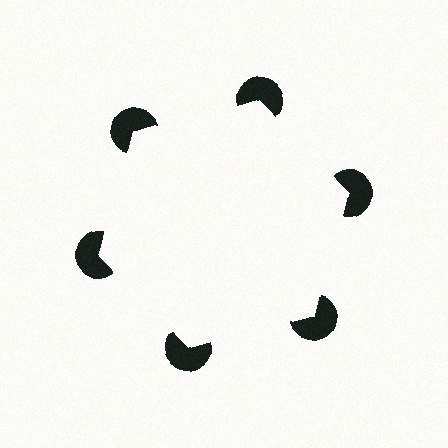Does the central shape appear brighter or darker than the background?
It typically appears slightly brighter than the background, even though no actual brightness change is drawn.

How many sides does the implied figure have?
6 sides.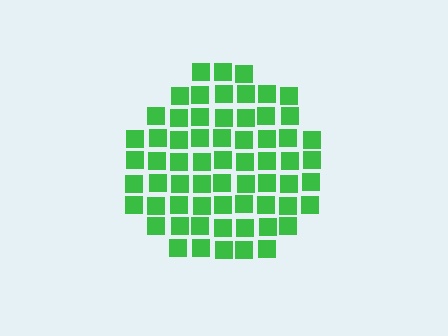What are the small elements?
The small elements are squares.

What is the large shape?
The large shape is a circle.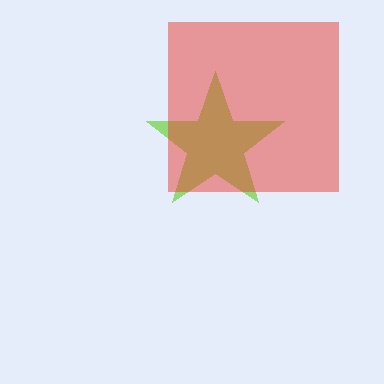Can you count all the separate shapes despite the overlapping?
Yes, there are 2 separate shapes.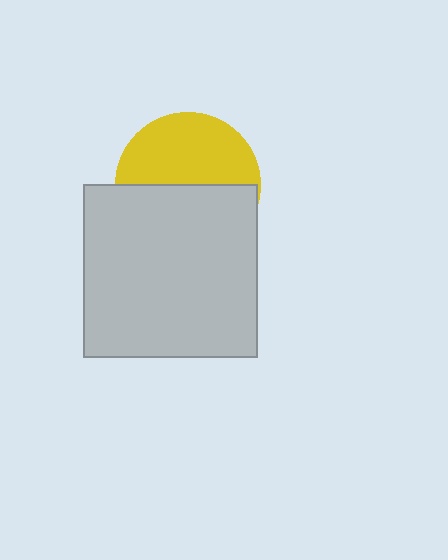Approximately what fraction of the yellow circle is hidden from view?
Roughly 51% of the yellow circle is hidden behind the light gray square.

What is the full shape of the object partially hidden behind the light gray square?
The partially hidden object is a yellow circle.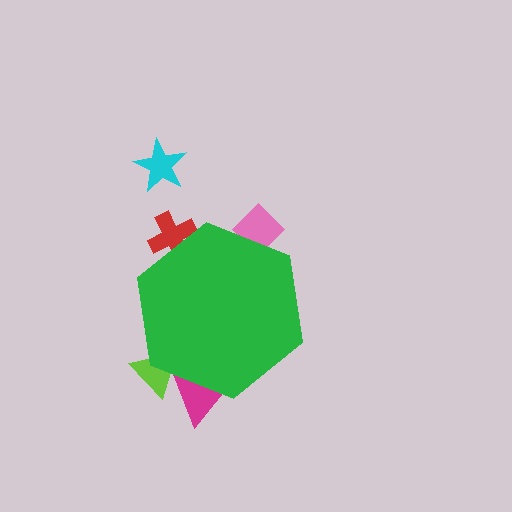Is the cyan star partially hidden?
No, the cyan star is fully visible.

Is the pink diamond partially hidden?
Yes, the pink diamond is partially hidden behind the green hexagon.